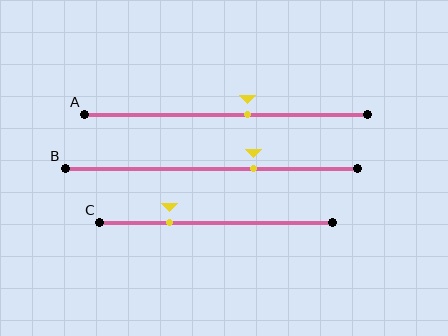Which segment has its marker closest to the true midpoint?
Segment A has its marker closest to the true midpoint.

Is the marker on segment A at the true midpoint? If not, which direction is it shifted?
No, the marker on segment A is shifted to the right by about 8% of the segment length.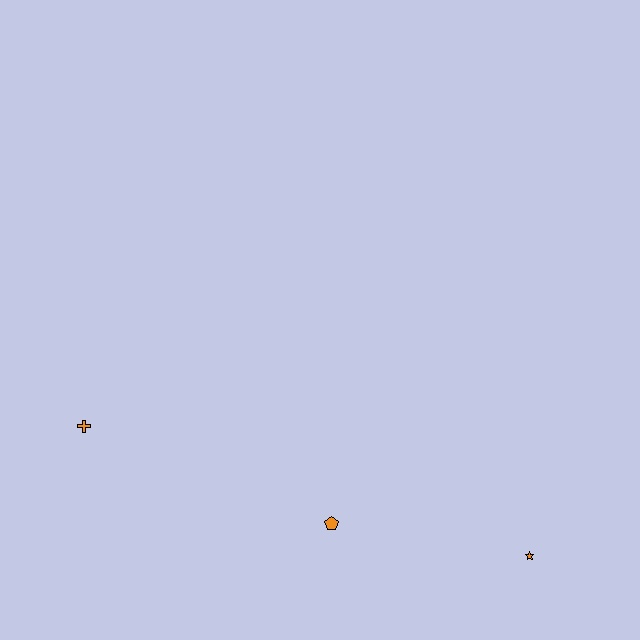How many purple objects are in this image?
There are no purple objects.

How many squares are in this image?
There are no squares.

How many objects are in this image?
There are 3 objects.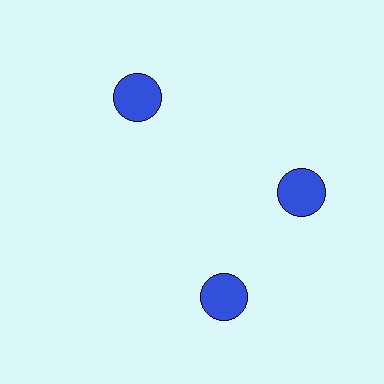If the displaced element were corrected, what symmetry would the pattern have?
It would have 3-fold rotational symmetry — the pattern would map onto itself every 120 degrees.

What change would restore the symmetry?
The symmetry would be restored by rotating it back into even spacing with its neighbors so that all 3 circles sit at equal angles and equal distance from the center.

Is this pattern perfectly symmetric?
No. The 3 blue circles are arranged in a ring, but one element near the 7 o'clock position is rotated out of alignment along the ring, breaking the 3-fold rotational symmetry.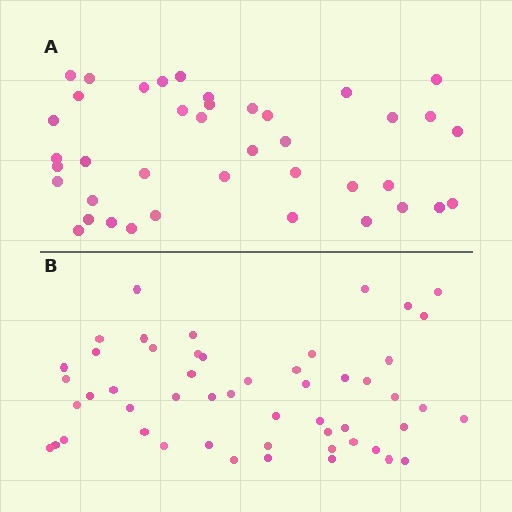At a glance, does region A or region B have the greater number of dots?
Region B (the bottom region) has more dots.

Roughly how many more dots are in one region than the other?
Region B has roughly 12 or so more dots than region A.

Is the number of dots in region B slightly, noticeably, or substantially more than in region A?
Region B has noticeably more, but not dramatically so. The ratio is roughly 1.3 to 1.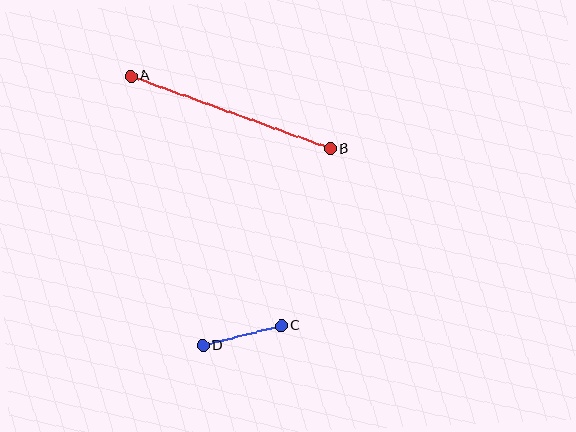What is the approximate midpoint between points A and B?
The midpoint is at approximately (231, 112) pixels.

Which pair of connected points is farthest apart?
Points A and B are farthest apart.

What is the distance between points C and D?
The distance is approximately 81 pixels.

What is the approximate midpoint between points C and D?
The midpoint is at approximately (242, 336) pixels.